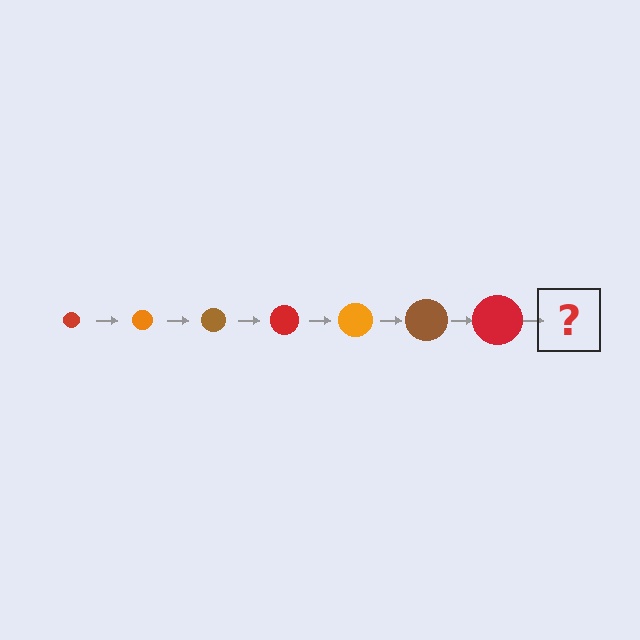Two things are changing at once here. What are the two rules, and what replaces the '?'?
The two rules are that the circle grows larger each step and the color cycles through red, orange, and brown. The '?' should be an orange circle, larger than the previous one.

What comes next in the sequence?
The next element should be an orange circle, larger than the previous one.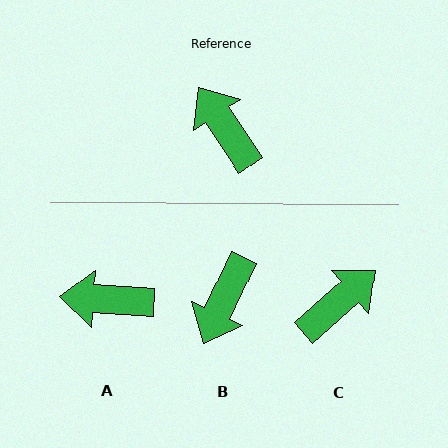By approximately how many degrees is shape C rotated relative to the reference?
Approximately 82 degrees clockwise.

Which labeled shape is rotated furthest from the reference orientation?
B, about 121 degrees away.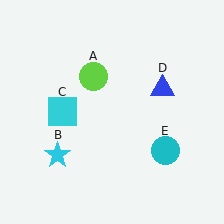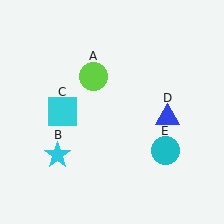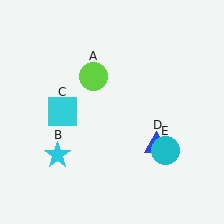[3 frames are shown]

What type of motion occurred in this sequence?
The blue triangle (object D) rotated clockwise around the center of the scene.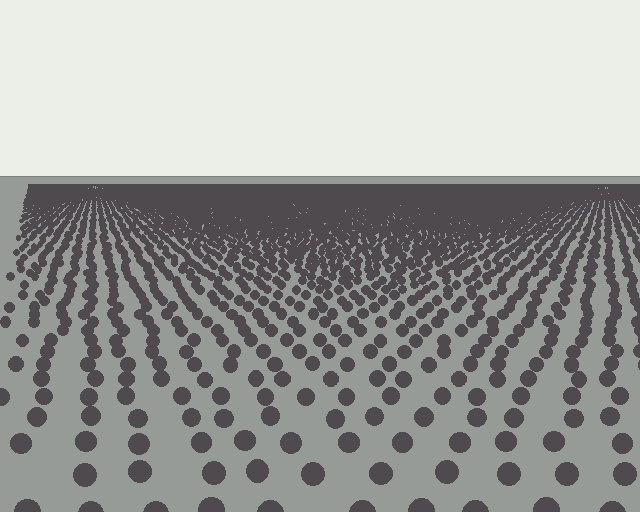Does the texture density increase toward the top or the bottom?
Density increases toward the top.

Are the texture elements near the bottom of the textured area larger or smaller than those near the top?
Larger. Near the bottom, elements are closer to the viewer and appear at a bigger on-screen size.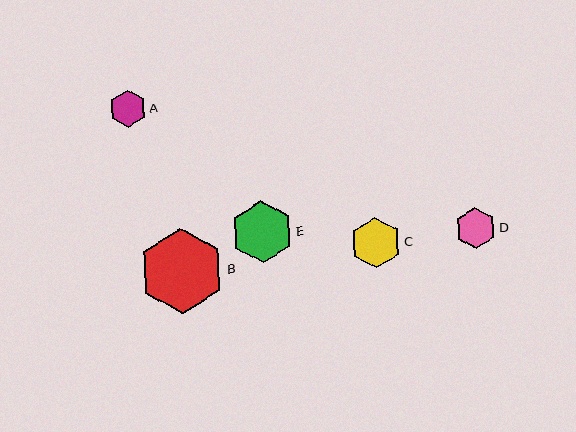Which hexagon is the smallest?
Hexagon A is the smallest with a size of approximately 37 pixels.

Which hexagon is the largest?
Hexagon B is the largest with a size of approximately 85 pixels.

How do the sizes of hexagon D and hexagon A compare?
Hexagon D and hexagon A are approximately the same size.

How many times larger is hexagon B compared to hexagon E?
Hexagon B is approximately 1.4 times the size of hexagon E.